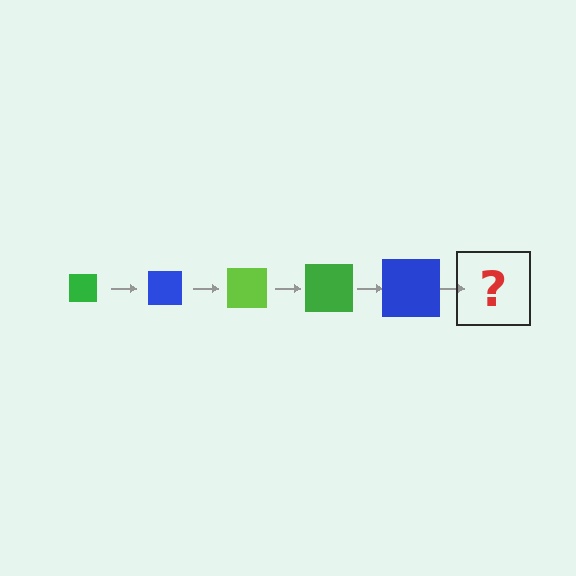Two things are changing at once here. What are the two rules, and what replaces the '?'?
The two rules are that the square grows larger each step and the color cycles through green, blue, and lime. The '?' should be a lime square, larger than the previous one.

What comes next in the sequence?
The next element should be a lime square, larger than the previous one.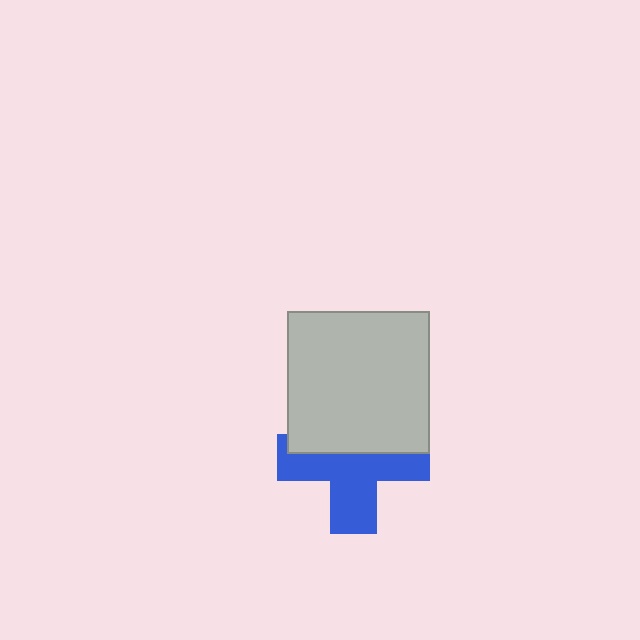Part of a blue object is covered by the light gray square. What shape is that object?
It is a cross.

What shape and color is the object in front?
The object in front is a light gray square.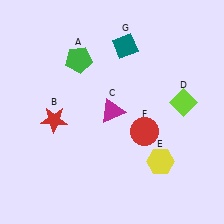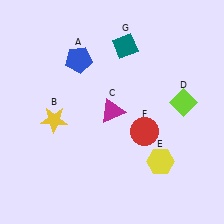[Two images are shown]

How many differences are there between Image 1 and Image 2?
There are 2 differences between the two images.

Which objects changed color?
A changed from green to blue. B changed from red to yellow.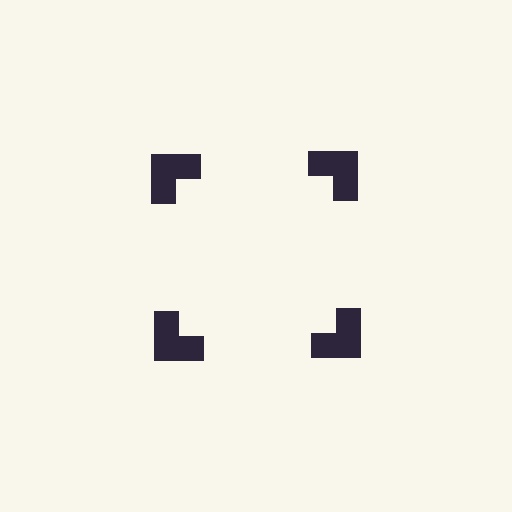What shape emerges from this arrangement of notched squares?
An illusory square — its edges are inferred from the aligned wedge cuts in the notched squares, not physically drawn.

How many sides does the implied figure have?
4 sides.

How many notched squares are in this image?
There are 4 — one at each vertex of the illusory square.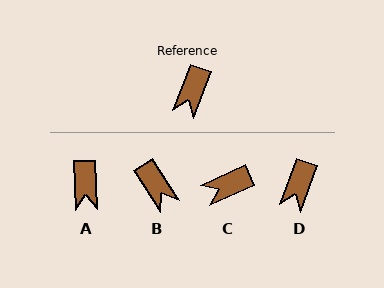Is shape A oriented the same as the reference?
No, it is off by about 23 degrees.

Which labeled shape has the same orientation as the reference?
D.